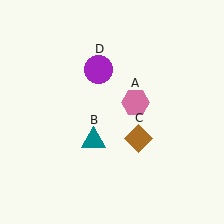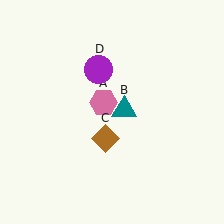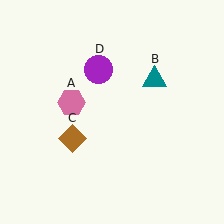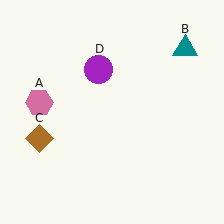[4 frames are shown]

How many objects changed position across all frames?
3 objects changed position: pink hexagon (object A), teal triangle (object B), brown diamond (object C).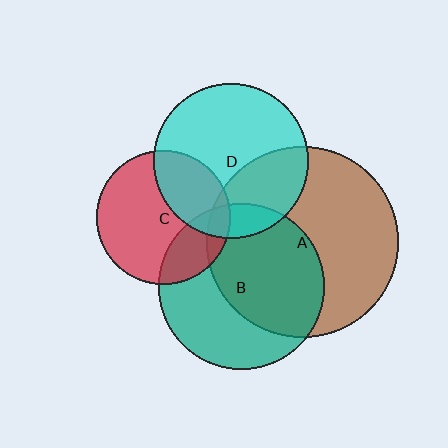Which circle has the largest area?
Circle A (brown).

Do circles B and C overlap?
Yes.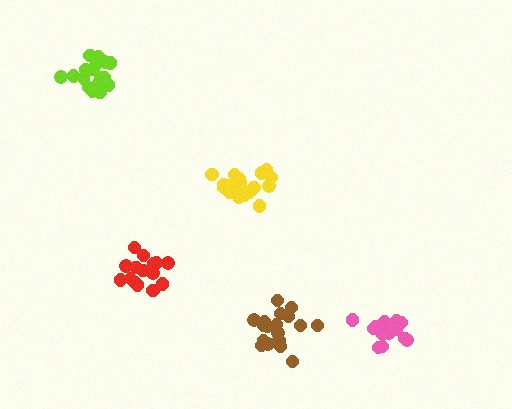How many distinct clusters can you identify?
There are 5 distinct clusters.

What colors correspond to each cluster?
The clusters are colored: pink, red, lime, yellow, brown.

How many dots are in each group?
Group 1: 21 dots, Group 2: 15 dots, Group 3: 19 dots, Group 4: 19 dots, Group 5: 19 dots (93 total).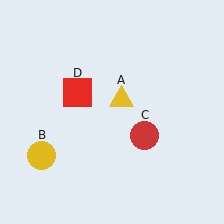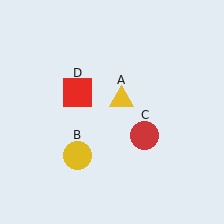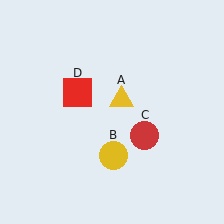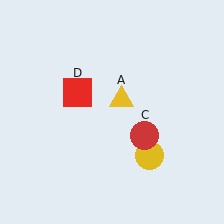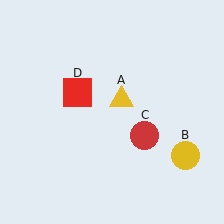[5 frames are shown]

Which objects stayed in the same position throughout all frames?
Yellow triangle (object A) and red circle (object C) and red square (object D) remained stationary.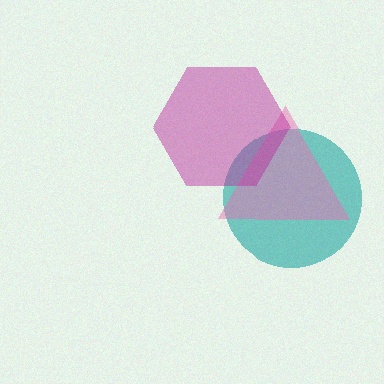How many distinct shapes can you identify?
There are 3 distinct shapes: a teal circle, a pink triangle, a magenta hexagon.